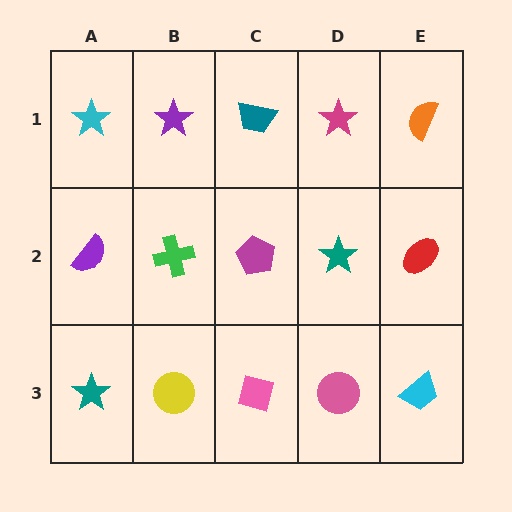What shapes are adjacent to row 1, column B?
A green cross (row 2, column B), a cyan star (row 1, column A), a teal trapezoid (row 1, column C).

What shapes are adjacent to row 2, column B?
A purple star (row 1, column B), a yellow circle (row 3, column B), a purple semicircle (row 2, column A), a magenta pentagon (row 2, column C).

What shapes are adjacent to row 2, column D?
A magenta star (row 1, column D), a pink circle (row 3, column D), a magenta pentagon (row 2, column C), a red ellipse (row 2, column E).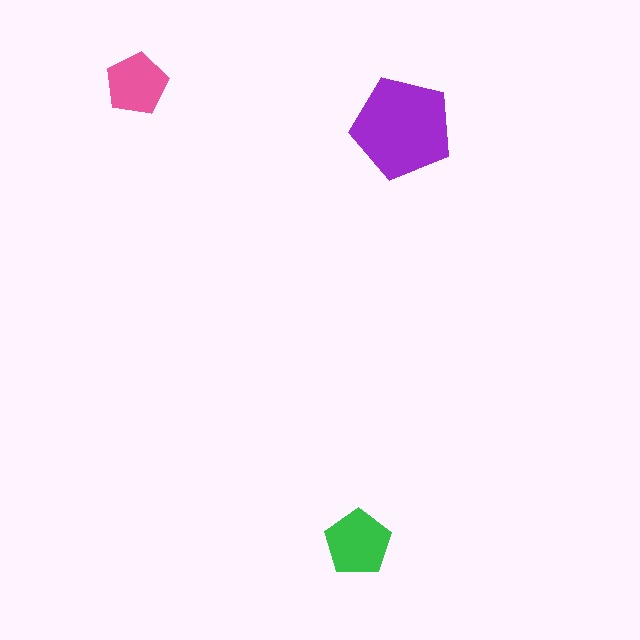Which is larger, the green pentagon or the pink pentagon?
The green one.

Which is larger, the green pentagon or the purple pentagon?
The purple one.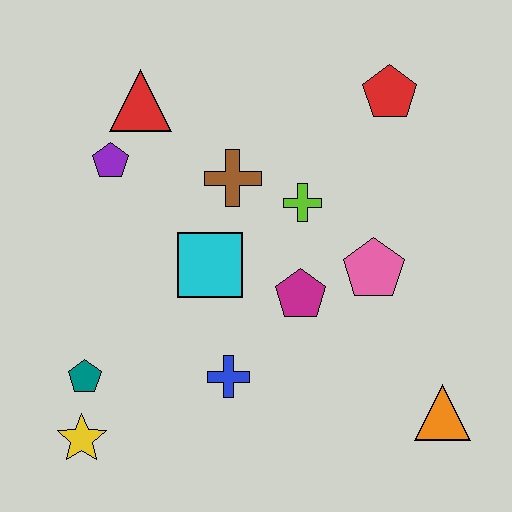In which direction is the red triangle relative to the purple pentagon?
The red triangle is above the purple pentagon.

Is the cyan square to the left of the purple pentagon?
No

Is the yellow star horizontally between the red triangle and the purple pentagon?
No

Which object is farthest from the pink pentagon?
The yellow star is farthest from the pink pentagon.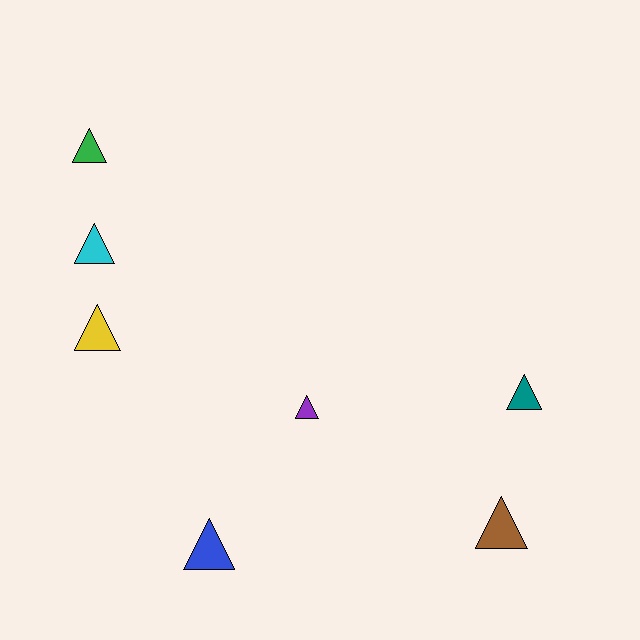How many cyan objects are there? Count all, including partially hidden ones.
There is 1 cyan object.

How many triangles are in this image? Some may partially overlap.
There are 7 triangles.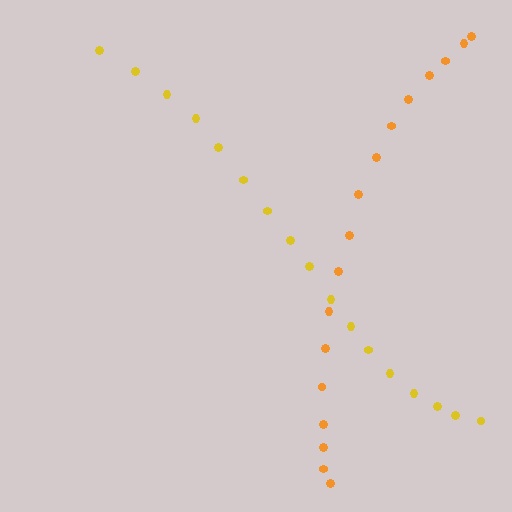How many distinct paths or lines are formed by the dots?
There are 2 distinct paths.